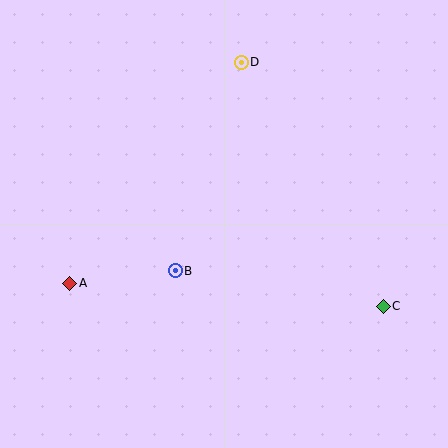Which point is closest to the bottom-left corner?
Point A is closest to the bottom-left corner.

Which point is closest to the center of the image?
Point B at (175, 271) is closest to the center.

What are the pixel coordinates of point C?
Point C is at (383, 306).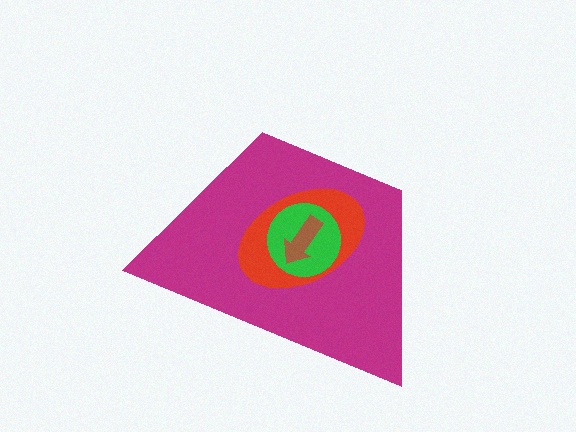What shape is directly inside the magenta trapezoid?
The red ellipse.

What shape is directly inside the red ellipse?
The green circle.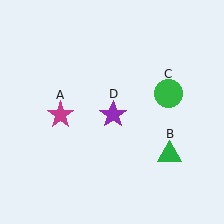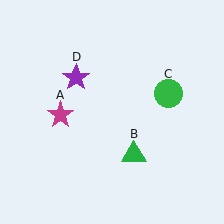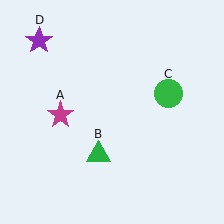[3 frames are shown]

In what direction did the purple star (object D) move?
The purple star (object D) moved up and to the left.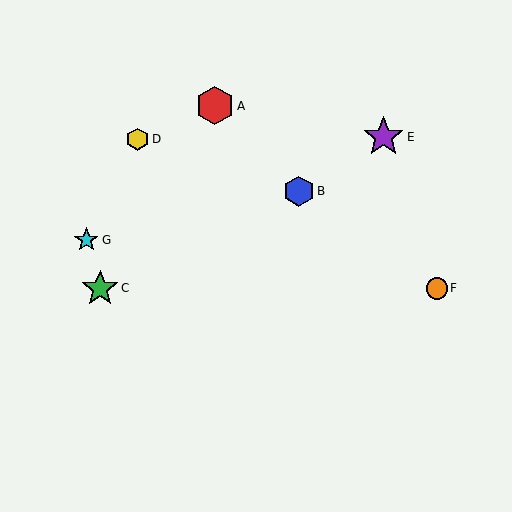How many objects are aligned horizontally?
2 objects (C, F) are aligned horizontally.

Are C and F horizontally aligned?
Yes, both are at y≈288.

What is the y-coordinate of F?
Object F is at y≈288.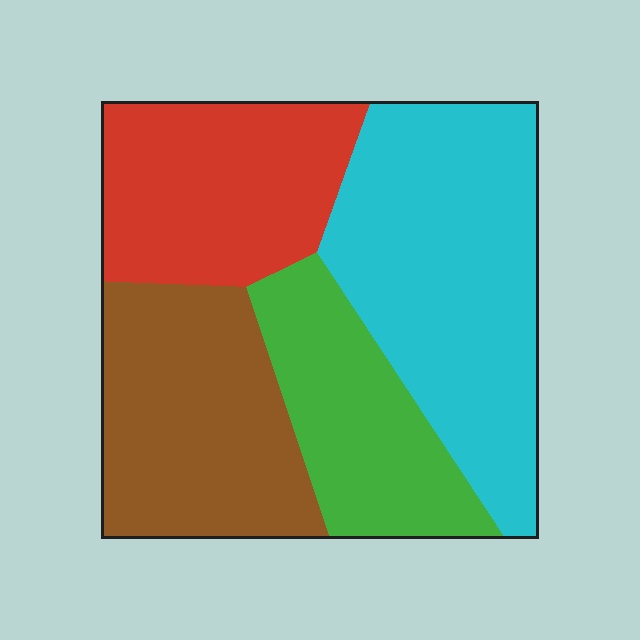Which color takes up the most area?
Cyan, at roughly 35%.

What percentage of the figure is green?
Green takes up about one fifth (1/5) of the figure.